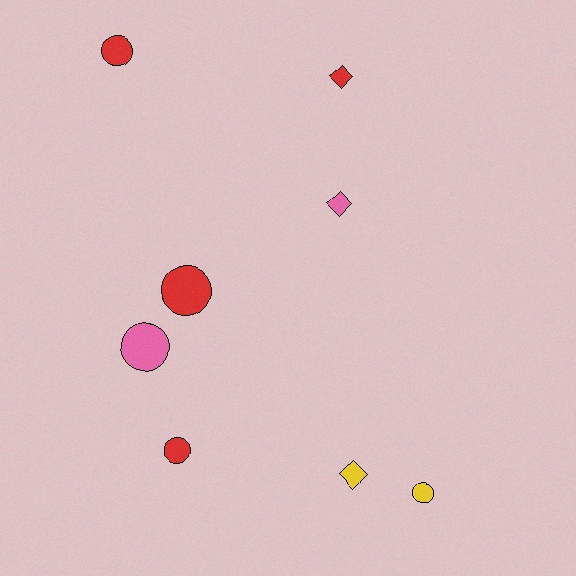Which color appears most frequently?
Red, with 4 objects.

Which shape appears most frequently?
Circle, with 5 objects.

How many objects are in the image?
There are 8 objects.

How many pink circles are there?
There is 1 pink circle.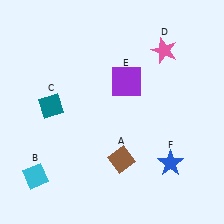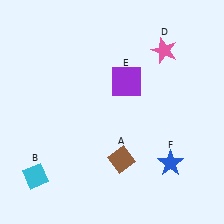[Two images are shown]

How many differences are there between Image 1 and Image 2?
There is 1 difference between the two images.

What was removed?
The teal diamond (C) was removed in Image 2.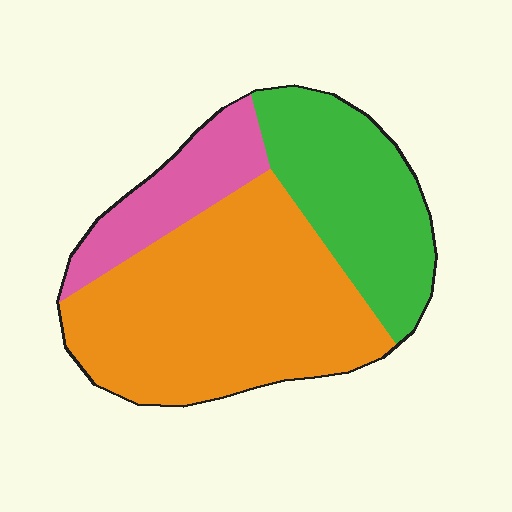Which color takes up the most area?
Orange, at roughly 55%.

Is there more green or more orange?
Orange.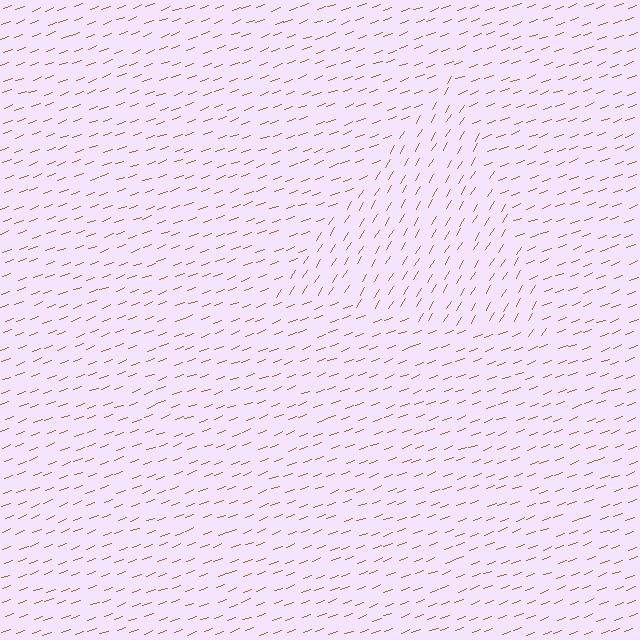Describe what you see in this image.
The image is filled with small brown line segments. A triangle region in the image has lines oriented differently from the surrounding lines, creating a visible texture boundary.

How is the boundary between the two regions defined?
The boundary is defined purely by a change in line orientation (approximately 38 degrees difference). All lines are the same color and thickness.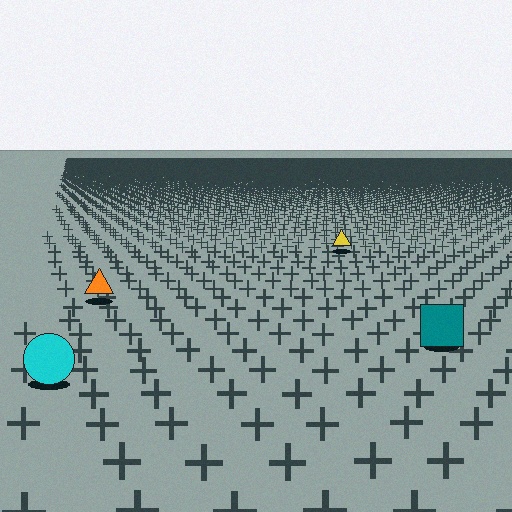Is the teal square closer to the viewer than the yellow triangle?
Yes. The teal square is closer — you can tell from the texture gradient: the ground texture is coarser near it.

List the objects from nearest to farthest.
From nearest to farthest: the cyan circle, the teal square, the orange triangle, the yellow triangle.